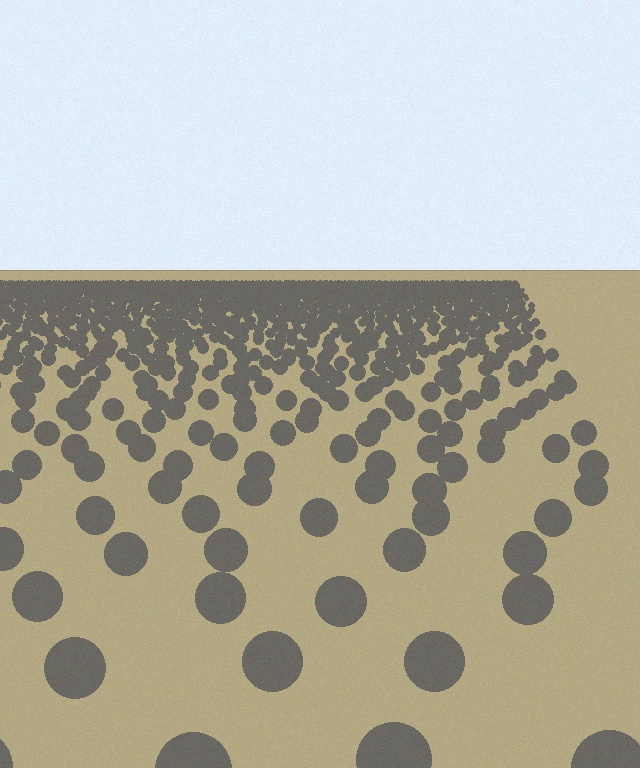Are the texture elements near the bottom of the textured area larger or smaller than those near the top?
Larger. Near the bottom, elements are closer to the viewer and appear at a bigger on-screen size.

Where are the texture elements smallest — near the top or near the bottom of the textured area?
Near the top.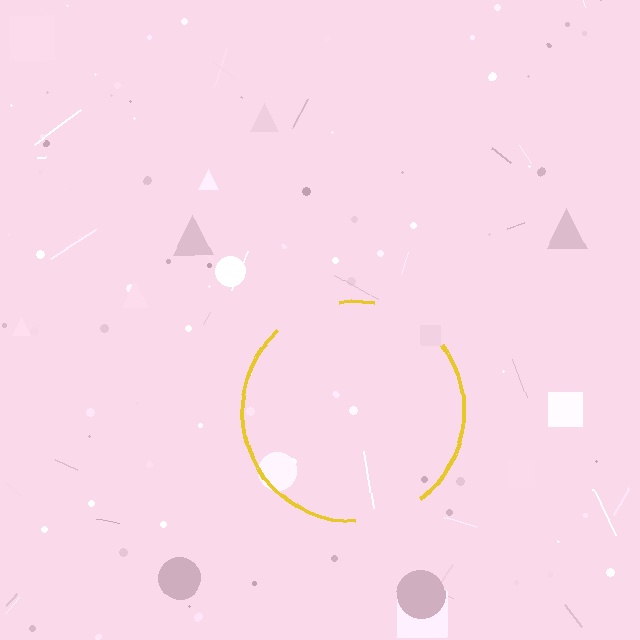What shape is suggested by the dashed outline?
The dashed outline suggests a circle.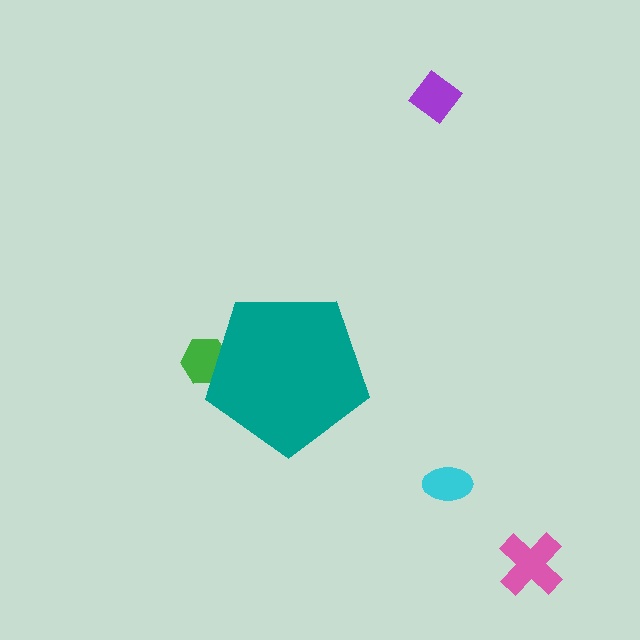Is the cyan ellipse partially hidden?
No, the cyan ellipse is fully visible.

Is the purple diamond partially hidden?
No, the purple diamond is fully visible.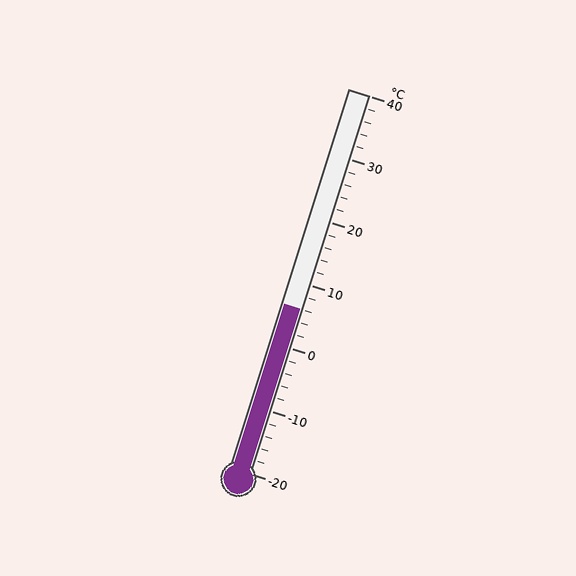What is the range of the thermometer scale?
The thermometer scale ranges from -20°C to 40°C.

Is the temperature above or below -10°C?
The temperature is above -10°C.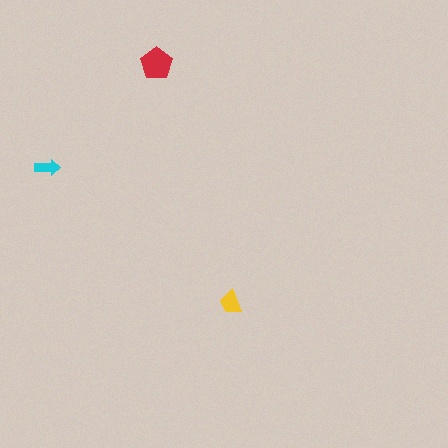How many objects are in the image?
There are 3 objects in the image.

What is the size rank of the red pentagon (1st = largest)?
1st.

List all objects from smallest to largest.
The cyan arrow, the yellow trapezoid, the red pentagon.